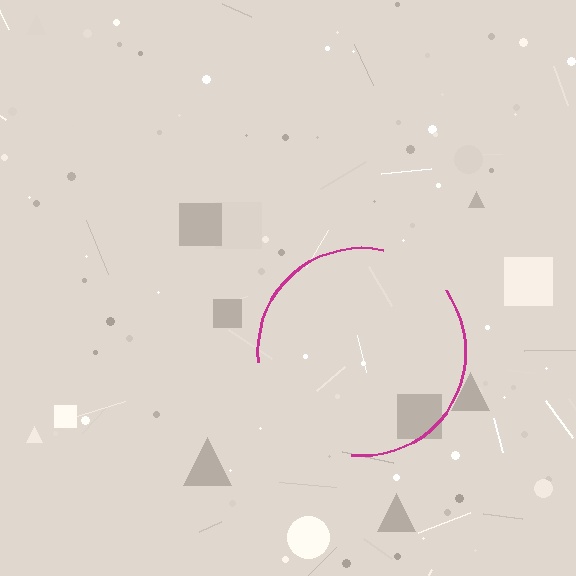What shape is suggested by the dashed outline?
The dashed outline suggests a circle.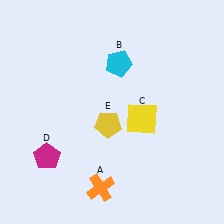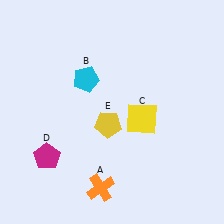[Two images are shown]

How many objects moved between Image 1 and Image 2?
1 object moved between the two images.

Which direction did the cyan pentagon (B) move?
The cyan pentagon (B) moved left.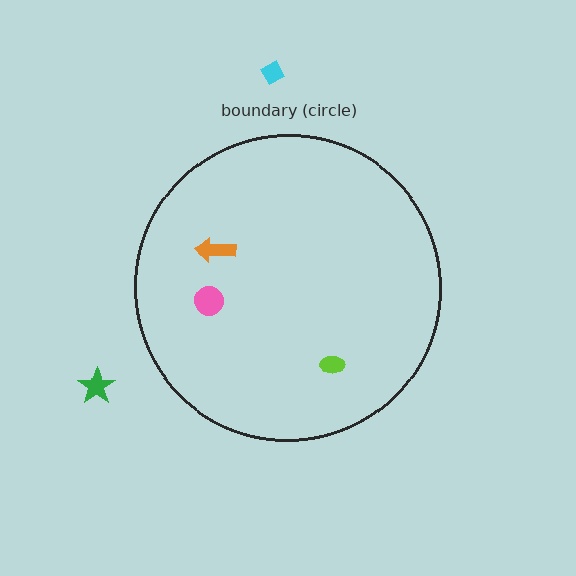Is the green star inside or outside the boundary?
Outside.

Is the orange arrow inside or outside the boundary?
Inside.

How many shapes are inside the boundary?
3 inside, 2 outside.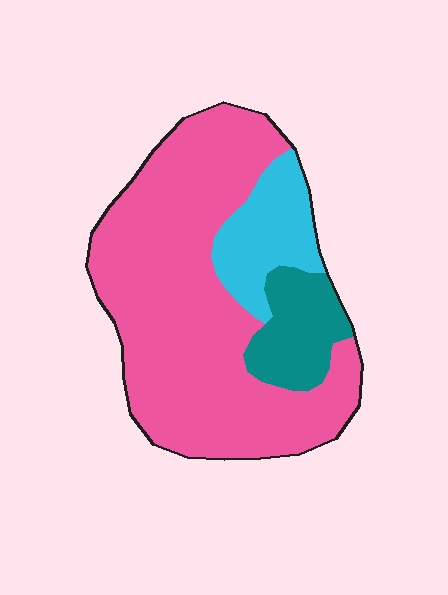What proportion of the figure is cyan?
Cyan takes up less than a sixth of the figure.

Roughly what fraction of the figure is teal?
Teal takes up less than a sixth of the figure.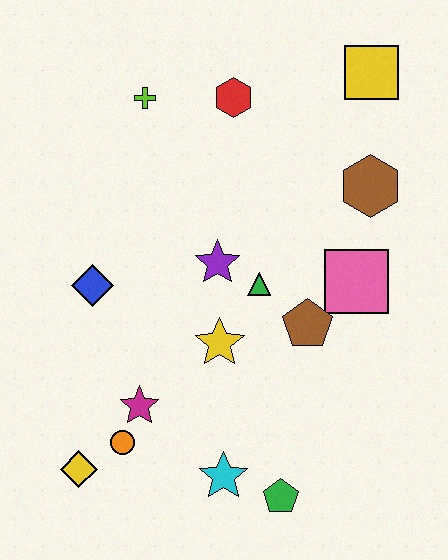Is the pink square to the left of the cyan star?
No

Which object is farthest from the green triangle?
The yellow diamond is farthest from the green triangle.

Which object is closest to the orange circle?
The magenta star is closest to the orange circle.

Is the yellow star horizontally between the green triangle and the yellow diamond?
Yes